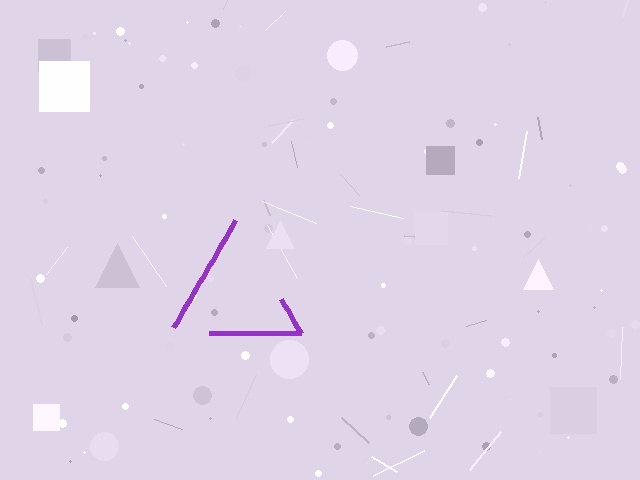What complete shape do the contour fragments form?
The contour fragments form a triangle.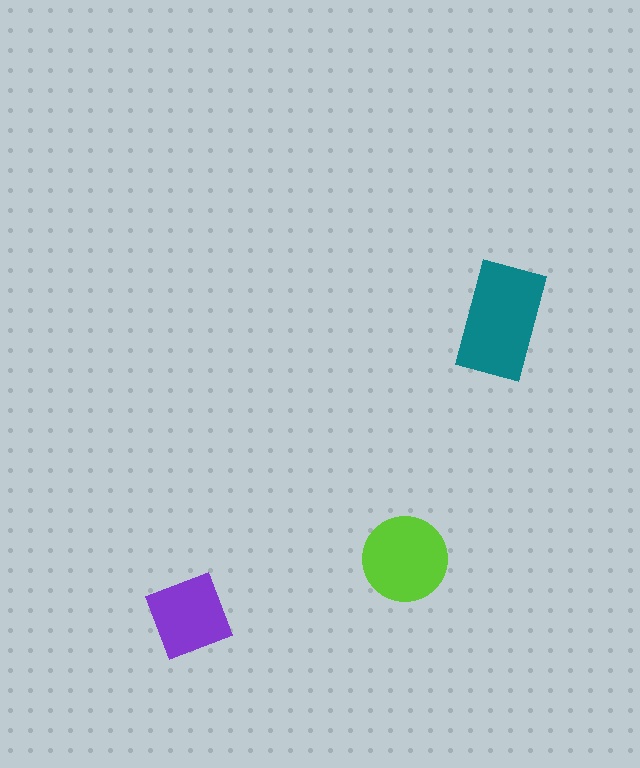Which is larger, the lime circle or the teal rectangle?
The teal rectangle.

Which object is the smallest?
The purple diamond.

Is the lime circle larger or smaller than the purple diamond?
Larger.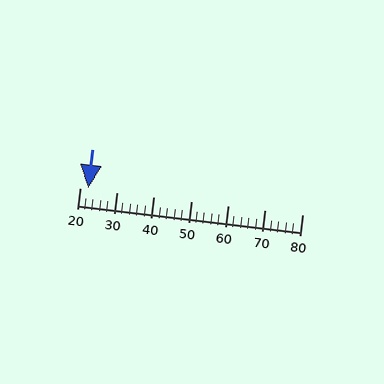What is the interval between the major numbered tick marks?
The major tick marks are spaced 10 units apart.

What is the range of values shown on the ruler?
The ruler shows values from 20 to 80.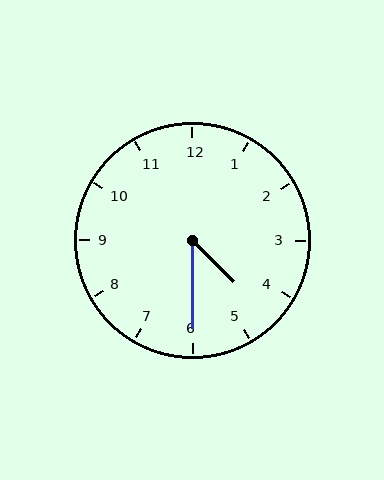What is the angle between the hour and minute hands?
Approximately 45 degrees.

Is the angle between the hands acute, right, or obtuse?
It is acute.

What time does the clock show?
4:30.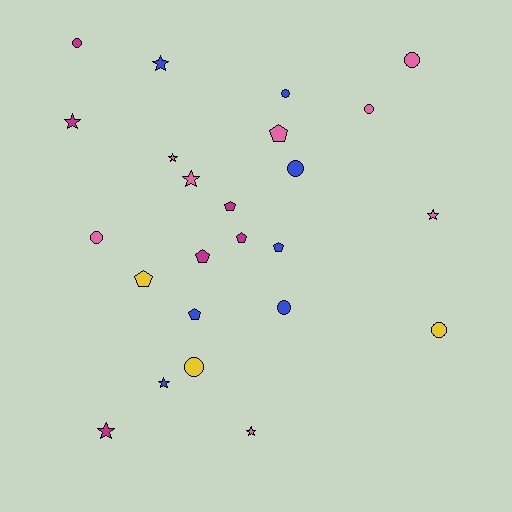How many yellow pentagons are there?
There is 1 yellow pentagon.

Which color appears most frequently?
Pink, with 8 objects.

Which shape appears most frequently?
Circle, with 9 objects.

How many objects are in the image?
There are 24 objects.